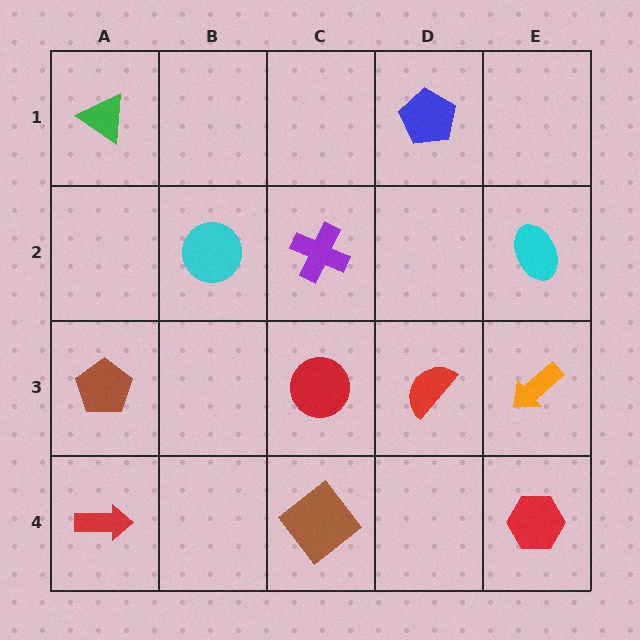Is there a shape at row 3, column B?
No, that cell is empty.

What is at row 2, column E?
A cyan ellipse.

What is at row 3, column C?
A red circle.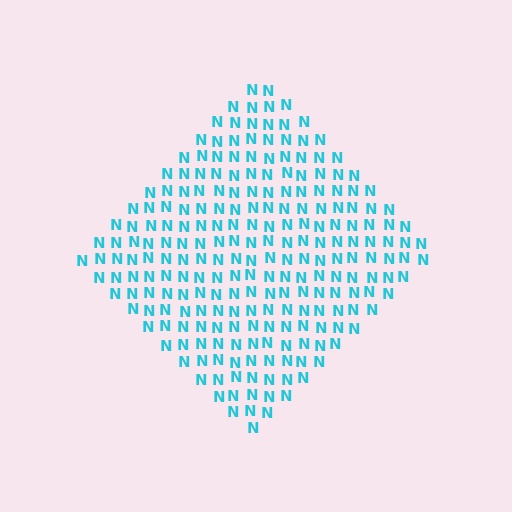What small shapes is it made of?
It is made of small letter N's.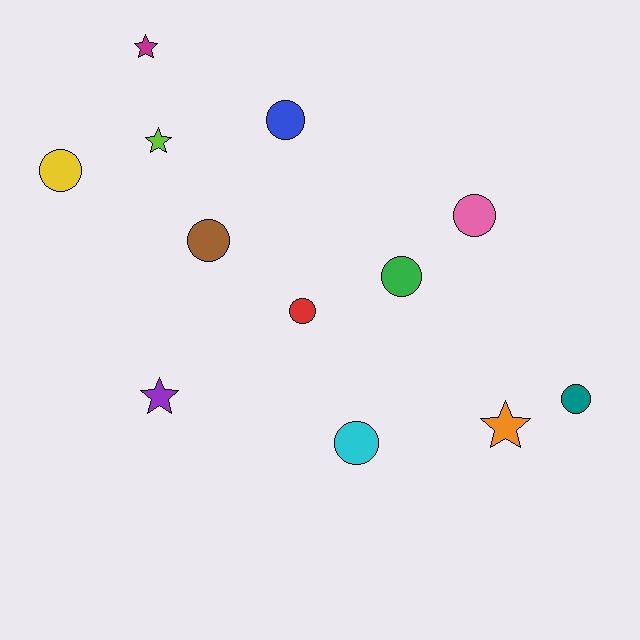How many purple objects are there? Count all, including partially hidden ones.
There is 1 purple object.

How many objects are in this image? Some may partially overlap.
There are 12 objects.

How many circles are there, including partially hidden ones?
There are 8 circles.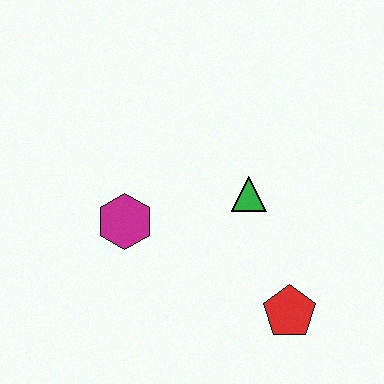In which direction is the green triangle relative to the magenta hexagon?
The green triangle is to the right of the magenta hexagon.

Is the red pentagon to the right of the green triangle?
Yes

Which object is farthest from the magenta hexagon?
The red pentagon is farthest from the magenta hexagon.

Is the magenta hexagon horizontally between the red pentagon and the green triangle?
No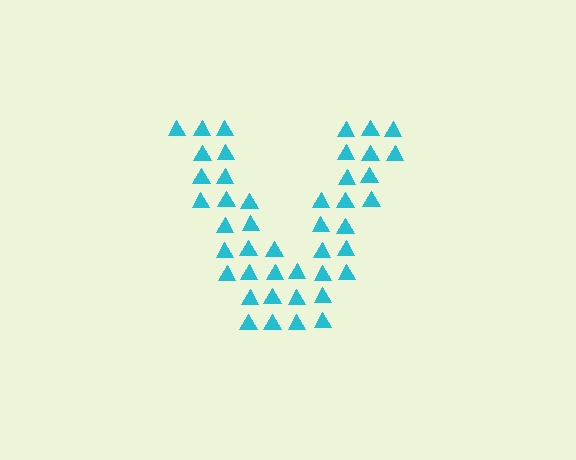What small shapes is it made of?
It is made of small triangles.